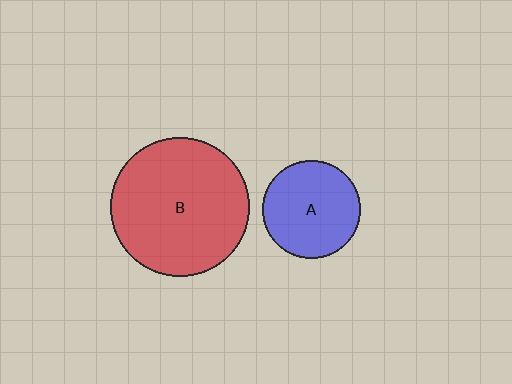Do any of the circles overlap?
No, none of the circles overlap.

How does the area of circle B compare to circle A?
Approximately 2.0 times.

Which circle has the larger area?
Circle B (red).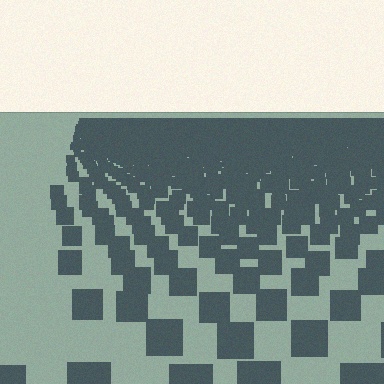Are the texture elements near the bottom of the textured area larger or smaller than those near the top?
Larger. Near the bottom, elements are closer to the viewer and appear at a bigger on-screen size.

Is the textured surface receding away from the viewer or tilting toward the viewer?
The surface is receding away from the viewer. Texture elements get smaller and denser toward the top.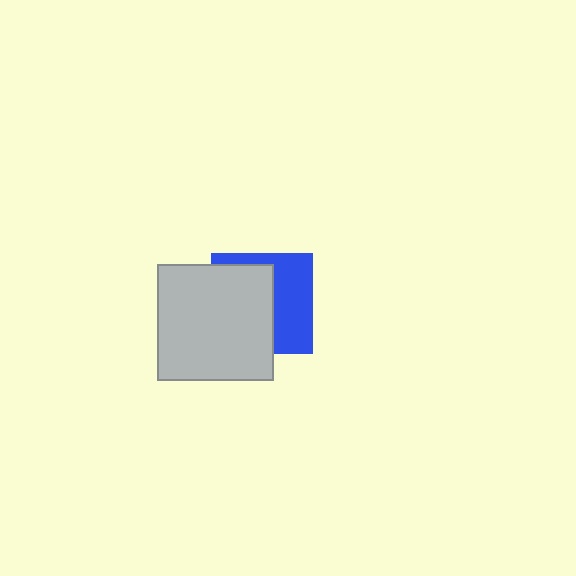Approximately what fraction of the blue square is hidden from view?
Roughly 55% of the blue square is hidden behind the light gray square.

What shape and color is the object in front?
The object in front is a light gray square.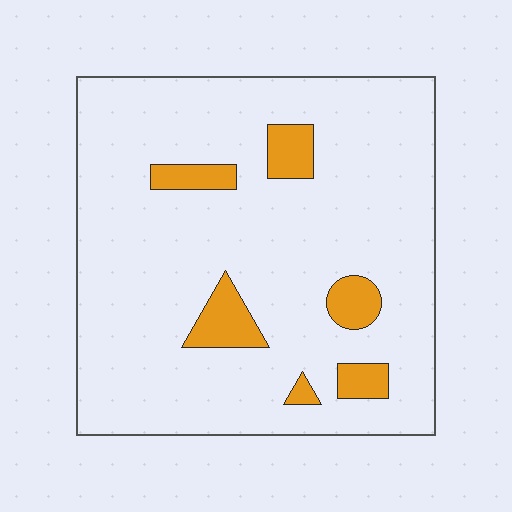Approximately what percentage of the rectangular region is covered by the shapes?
Approximately 10%.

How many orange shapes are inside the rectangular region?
6.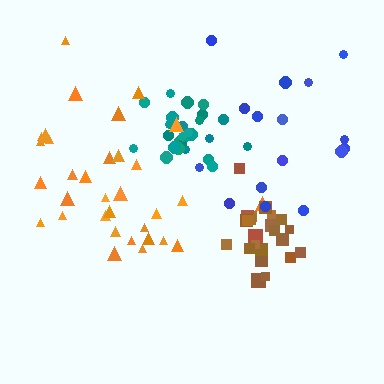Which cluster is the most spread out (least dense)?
Blue.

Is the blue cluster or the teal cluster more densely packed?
Teal.